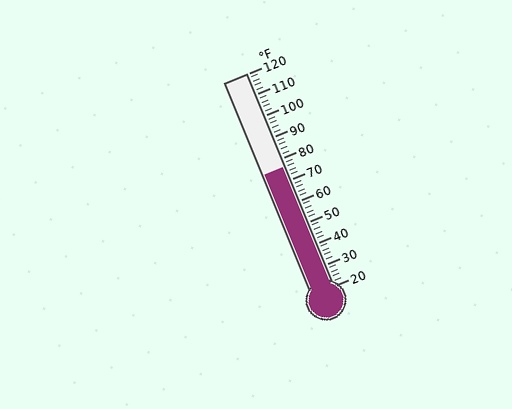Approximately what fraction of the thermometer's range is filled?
The thermometer is filled to approximately 55% of its range.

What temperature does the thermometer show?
The thermometer shows approximately 76°F.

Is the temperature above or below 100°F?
The temperature is below 100°F.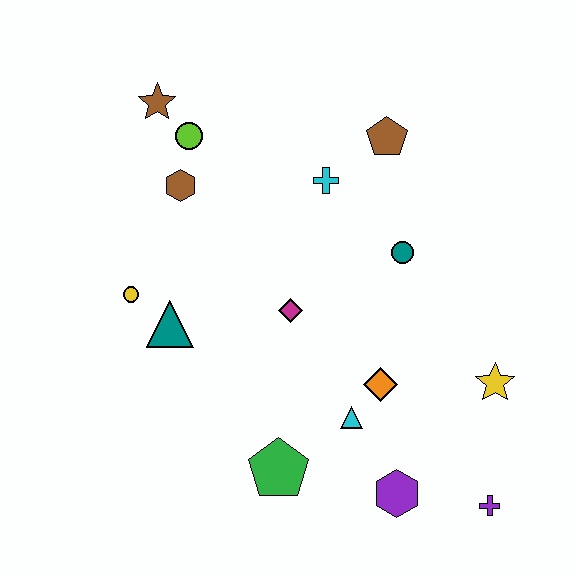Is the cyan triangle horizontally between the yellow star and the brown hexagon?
Yes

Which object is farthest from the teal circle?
The brown star is farthest from the teal circle.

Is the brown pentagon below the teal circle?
No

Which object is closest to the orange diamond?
The cyan triangle is closest to the orange diamond.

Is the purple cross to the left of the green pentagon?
No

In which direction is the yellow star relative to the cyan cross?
The yellow star is below the cyan cross.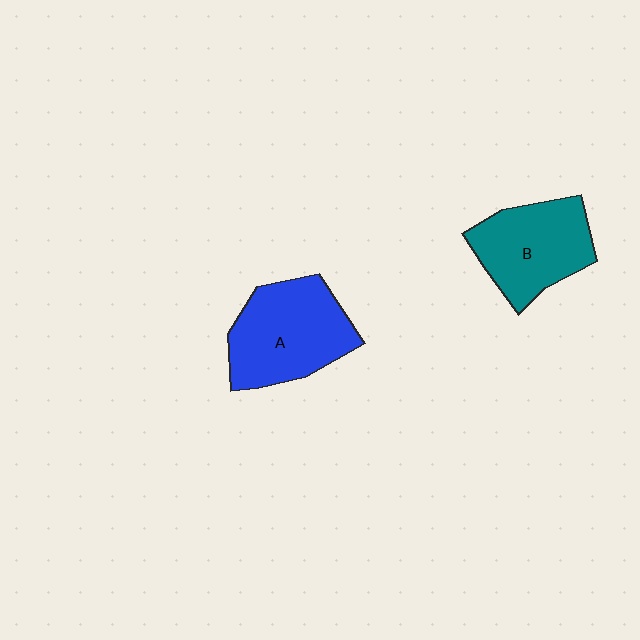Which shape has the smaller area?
Shape B (teal).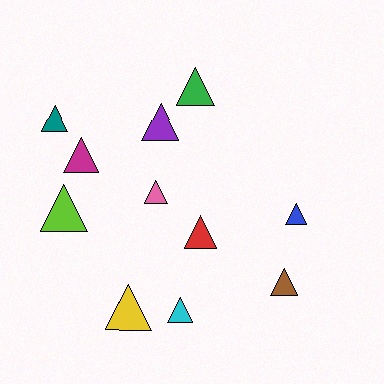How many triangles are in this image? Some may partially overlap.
There are 11 triangles.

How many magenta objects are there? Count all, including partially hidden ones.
There is 1 magenta object.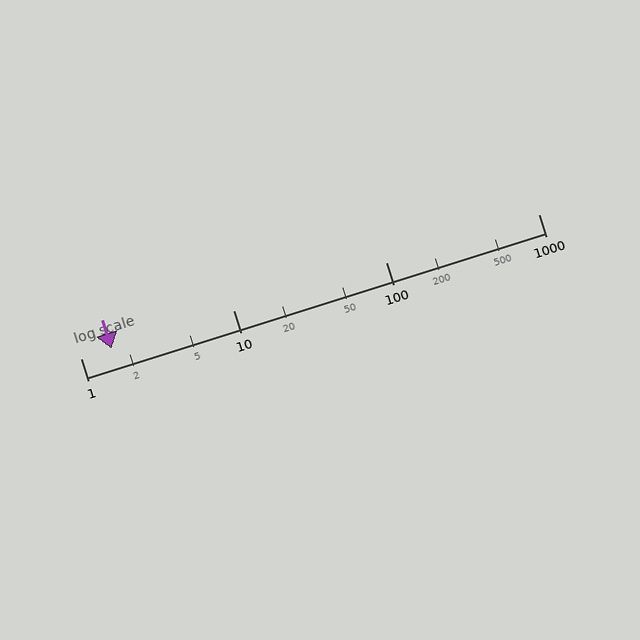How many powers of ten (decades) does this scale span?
The scale spans 3 decades, from 1 to 1000.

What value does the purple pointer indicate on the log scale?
The pointer indicates approximately 1.6.